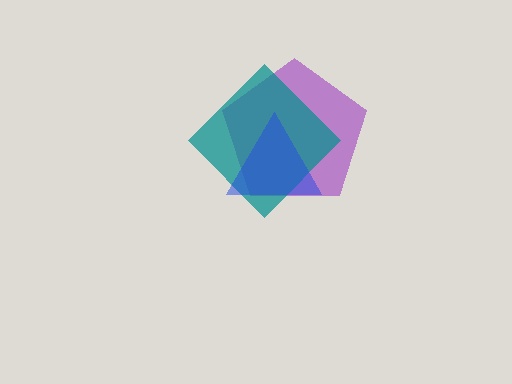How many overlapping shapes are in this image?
There are 3 overlapping shapes in the image.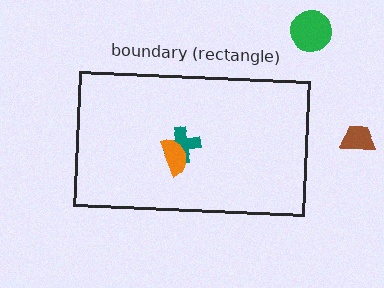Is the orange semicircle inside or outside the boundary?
Inside.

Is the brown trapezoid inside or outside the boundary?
Outside.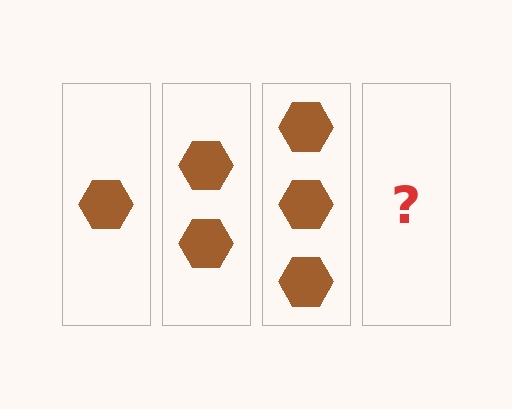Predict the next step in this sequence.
The next step is 4 hexagons.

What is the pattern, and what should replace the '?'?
The pattern is that each step adds one more hexagon. The '?' should be 4 hexagons.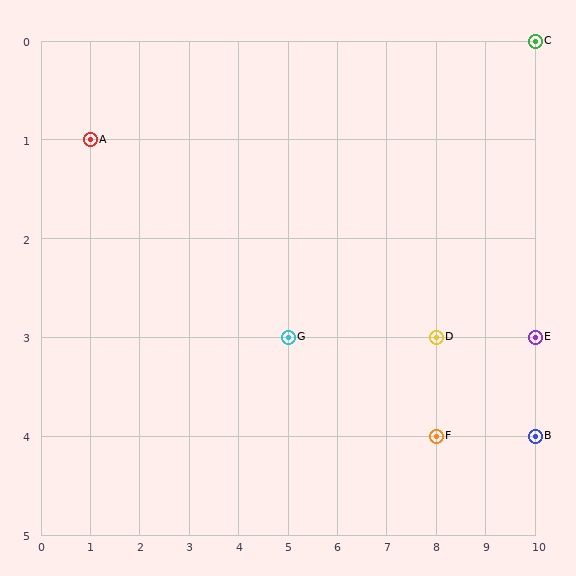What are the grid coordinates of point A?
Point A is at grid coordinates (1, 1).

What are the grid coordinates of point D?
Point D is at grid coordinates (8, 3).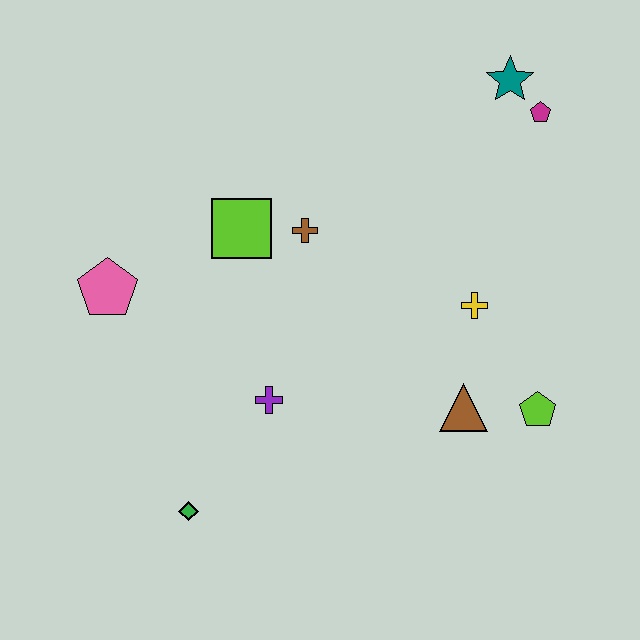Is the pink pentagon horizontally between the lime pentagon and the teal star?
No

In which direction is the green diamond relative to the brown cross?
The green diamond is below the brown cross.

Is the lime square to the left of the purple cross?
Yes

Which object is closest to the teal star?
The magenta pentagon is closest to the teal star.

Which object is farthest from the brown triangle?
The pink pentagon is farthest from the brown triangle.